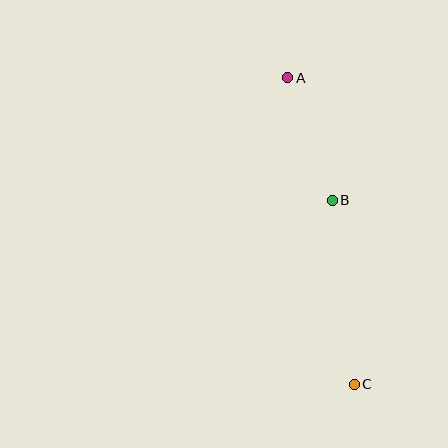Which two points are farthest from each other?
Points A and C are farthest from each other.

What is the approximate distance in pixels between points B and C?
The distance between B and C is approximately 185 pixels.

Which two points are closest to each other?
Points A and B are closest to each other.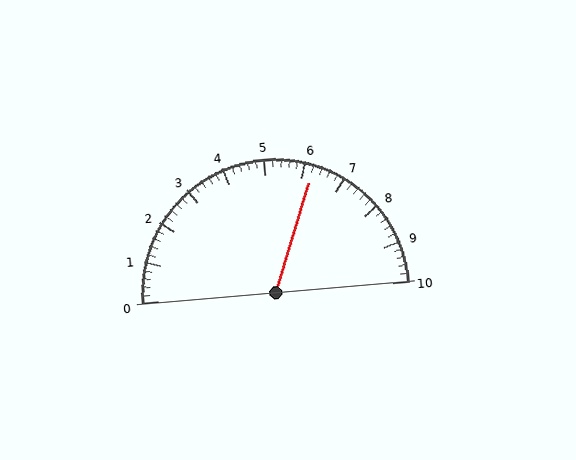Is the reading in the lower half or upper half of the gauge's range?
The reading is in the upper half of the range (0 to 10).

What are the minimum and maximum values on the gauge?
The gauge ranges from 0 to 10.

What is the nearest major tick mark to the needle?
The nearest major tick mark is 6.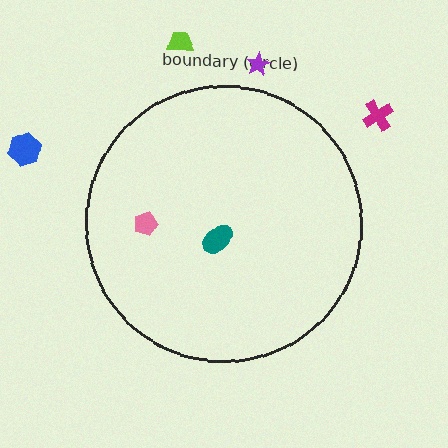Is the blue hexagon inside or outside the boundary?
Outside.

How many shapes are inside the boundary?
2 inside, 4 outside.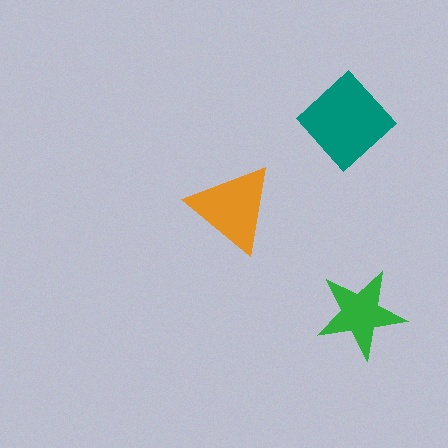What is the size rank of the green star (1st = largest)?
3rd.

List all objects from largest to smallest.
The teal diamond, the orange triangle, the green star.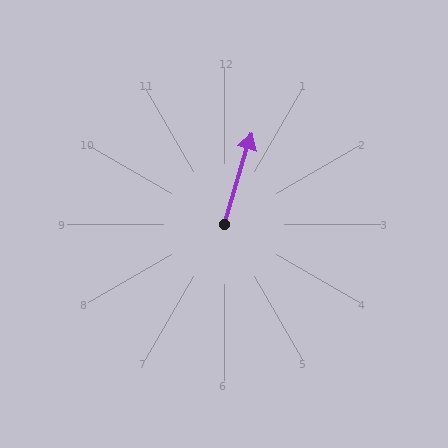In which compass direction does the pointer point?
North.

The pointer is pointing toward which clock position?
Roughly 1 o'clock.